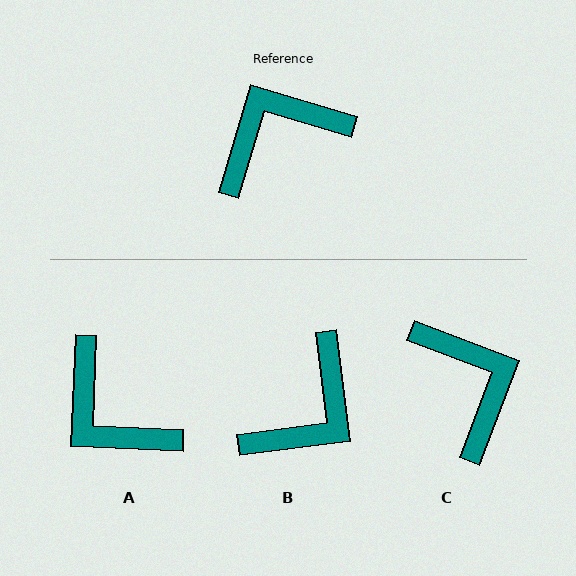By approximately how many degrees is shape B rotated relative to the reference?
Approximately 156 degrees clockwise.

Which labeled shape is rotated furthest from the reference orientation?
B, about 156 degrees away.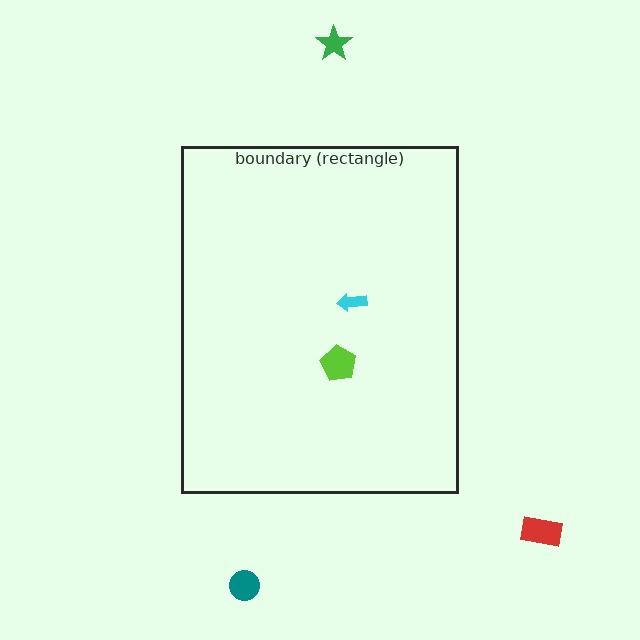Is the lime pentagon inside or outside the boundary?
Inside.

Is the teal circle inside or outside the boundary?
Outside.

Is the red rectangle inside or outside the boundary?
Outside.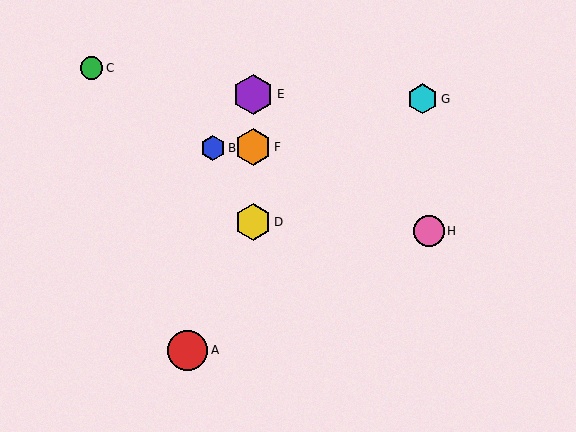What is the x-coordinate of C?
Object C is at x≈92.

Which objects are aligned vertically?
Objects D, E, F are aligned vertically.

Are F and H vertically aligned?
No, F is at x≈253 and H is at x≈429.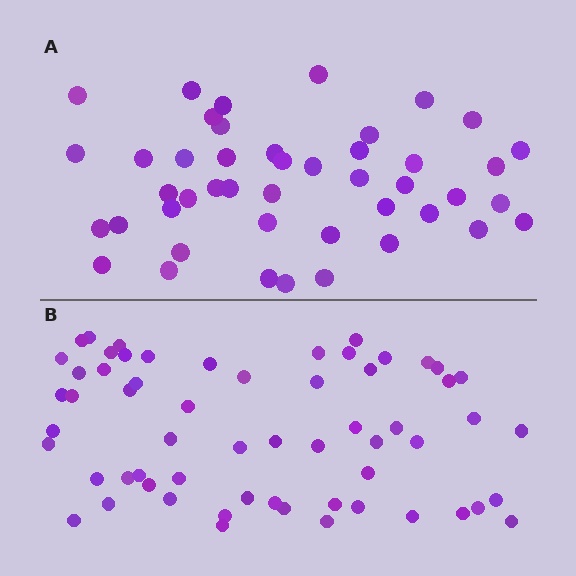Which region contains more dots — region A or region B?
Region B (the bottom region) has more dots.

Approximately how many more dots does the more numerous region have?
Region B has approximately 15 more dots than region A.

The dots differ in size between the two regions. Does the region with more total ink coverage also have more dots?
No. Region A has more total ink coverage because its dots are larger, but region B actually contains more individual dots. Total area can be misleading — the number of items is what matters here.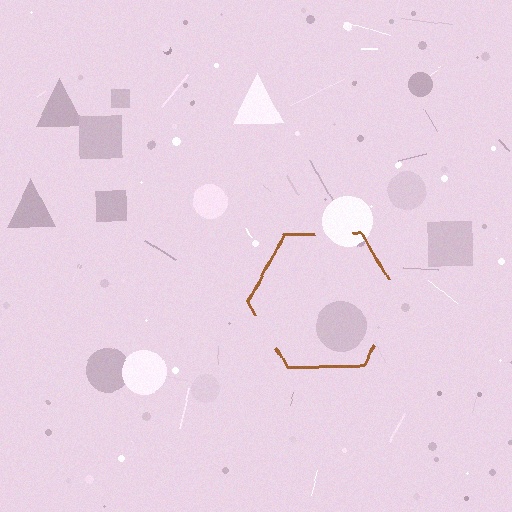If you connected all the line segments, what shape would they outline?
They would outline a hexagon.